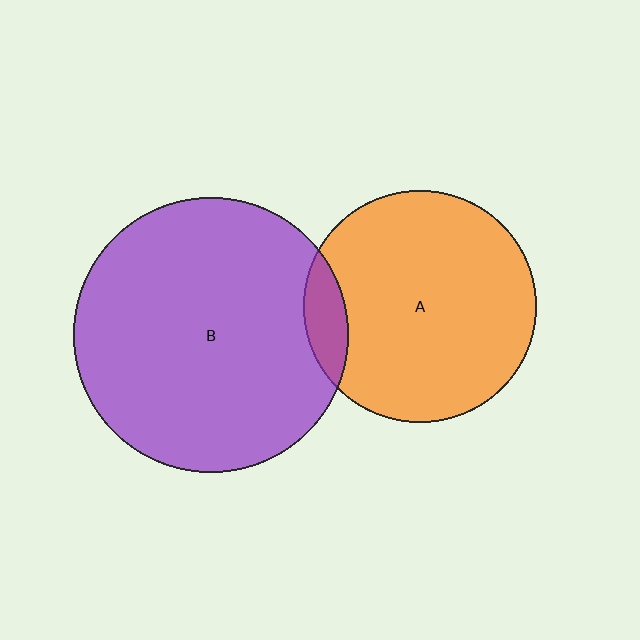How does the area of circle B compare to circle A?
Approximately 1.4 times.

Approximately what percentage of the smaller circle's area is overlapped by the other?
Approximately 10%.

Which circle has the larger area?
Circle B (purple).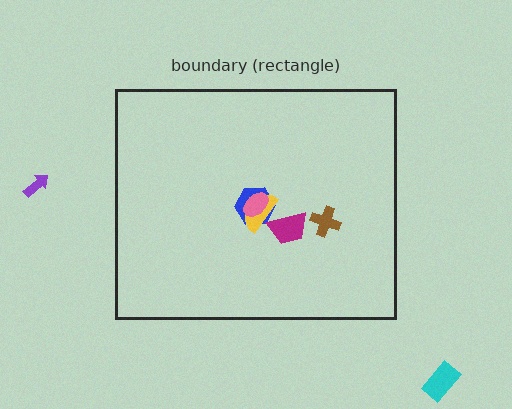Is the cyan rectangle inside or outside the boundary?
Outside.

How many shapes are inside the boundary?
5 inside, 2 outside.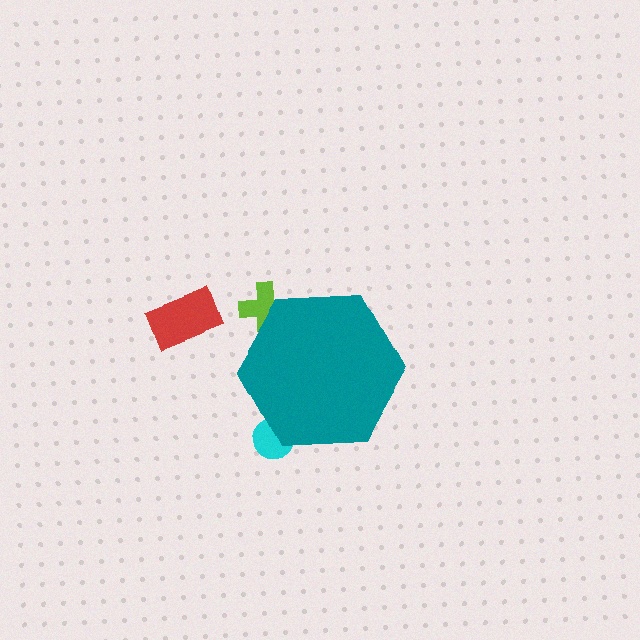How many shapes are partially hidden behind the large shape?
2 shapes are partially hidden.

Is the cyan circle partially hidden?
Yes, the cyan circle is partially hidden behind the teal hexagon.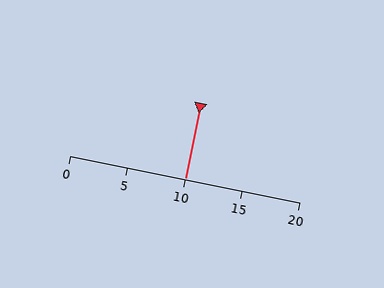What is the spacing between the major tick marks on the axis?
The major ticks are spaced 5 apart.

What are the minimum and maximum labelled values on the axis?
The axis runs from 0 to 20.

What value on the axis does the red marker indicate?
The marker indicates approximately 10.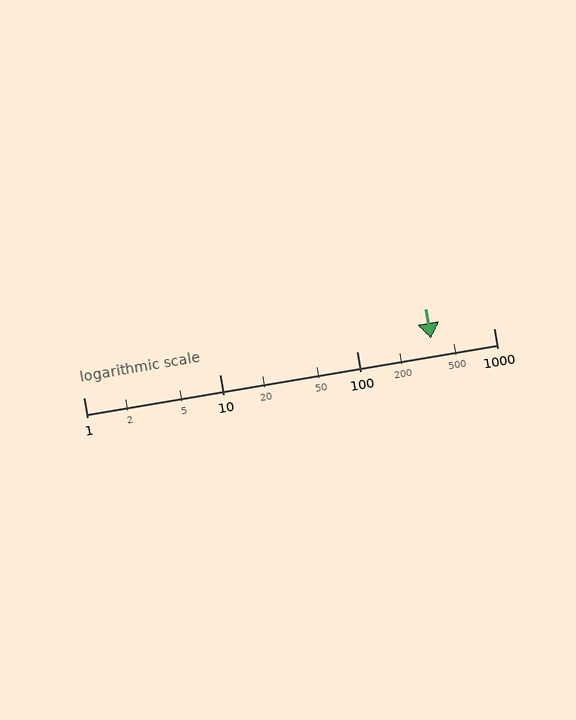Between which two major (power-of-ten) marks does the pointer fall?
The pointer is between 100 and 1000.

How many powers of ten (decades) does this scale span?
The scale spans 3 decades, from 1 to 1000.